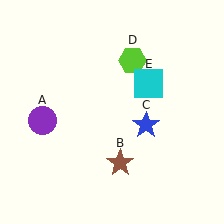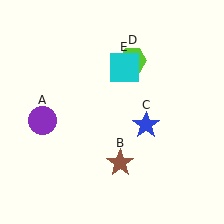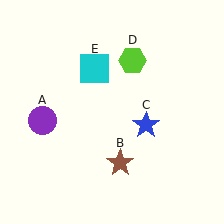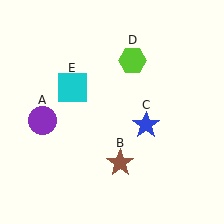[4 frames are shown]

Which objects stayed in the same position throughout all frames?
Purple circle (object A) and brown star (object B) and blue star (object C) and lime hexagon (object D) remained stationary.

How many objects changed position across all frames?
1 object changed position: cyan square (object E).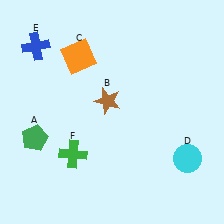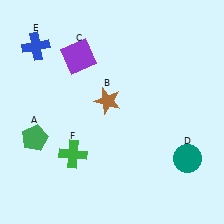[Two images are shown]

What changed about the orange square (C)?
In Image 1, C is orange. In Image 2, it changed to purple.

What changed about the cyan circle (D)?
In Image 1, D is cyan. In Image 2, it changed to teal.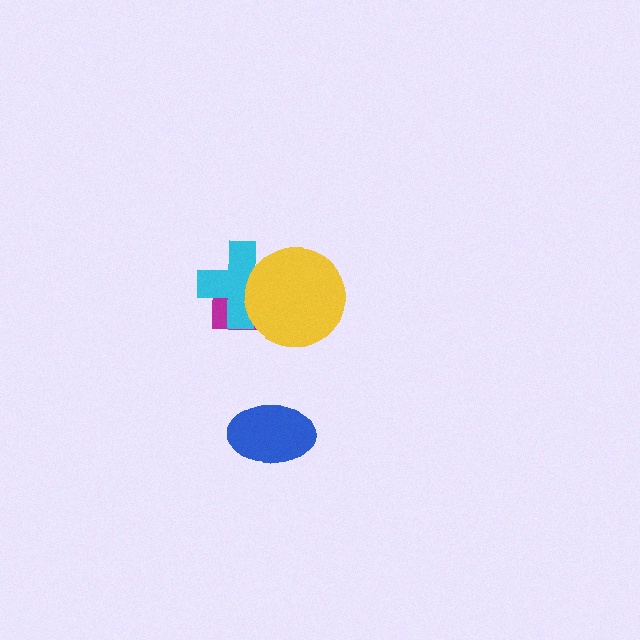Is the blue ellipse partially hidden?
No, no other shape covers it.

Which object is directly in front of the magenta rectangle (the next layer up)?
The cyan cross is directly in front of the magenta rectangle.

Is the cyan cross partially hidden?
Yes, it is partially covered by another shape.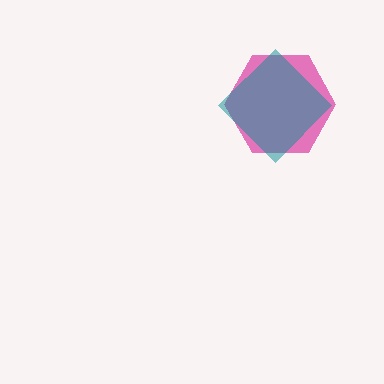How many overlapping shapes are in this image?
There are 2 overlapping shapes in the image.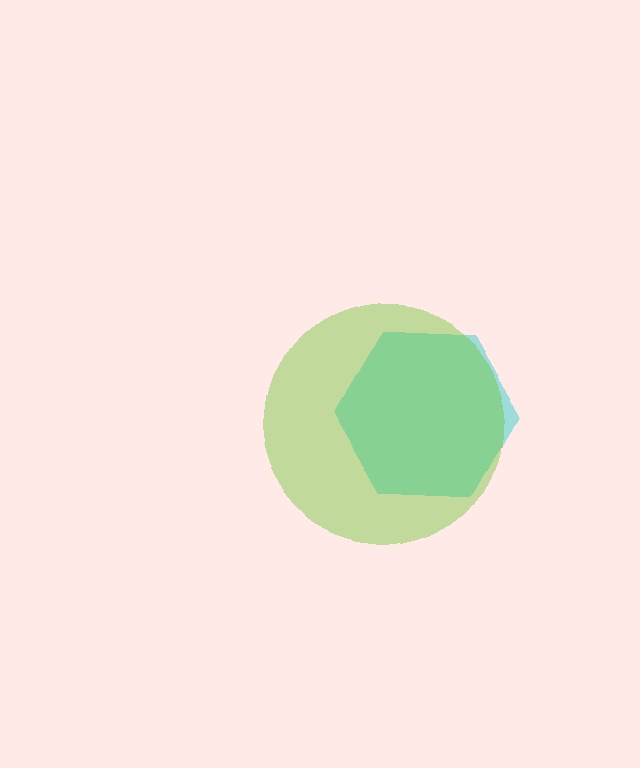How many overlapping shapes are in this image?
There are 2 overlapping shapes in the image.